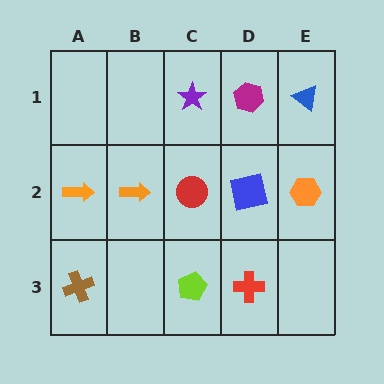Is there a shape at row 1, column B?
No, that cell is empty.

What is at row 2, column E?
An orange hexagon.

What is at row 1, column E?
A blue triangle.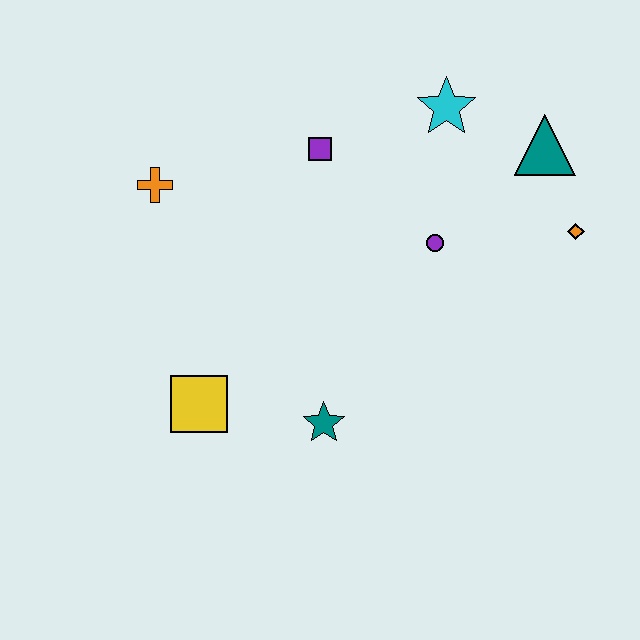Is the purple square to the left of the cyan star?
Yes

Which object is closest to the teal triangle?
The orange diamond is closest to the teal triangle.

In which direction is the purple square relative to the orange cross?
The purple square is to the right of the orange cross.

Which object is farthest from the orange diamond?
The orange cross is farthest from the orange diamond.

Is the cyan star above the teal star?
Yes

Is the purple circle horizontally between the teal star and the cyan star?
Yes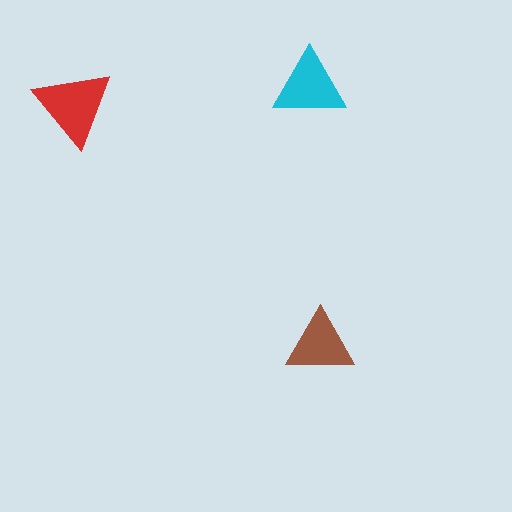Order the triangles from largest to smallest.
the red one, the cyan one, the brown one.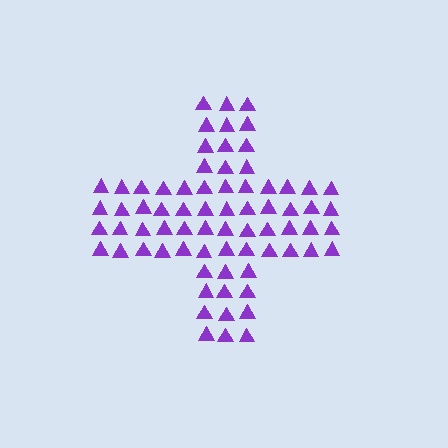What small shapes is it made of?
It is made of small triangles.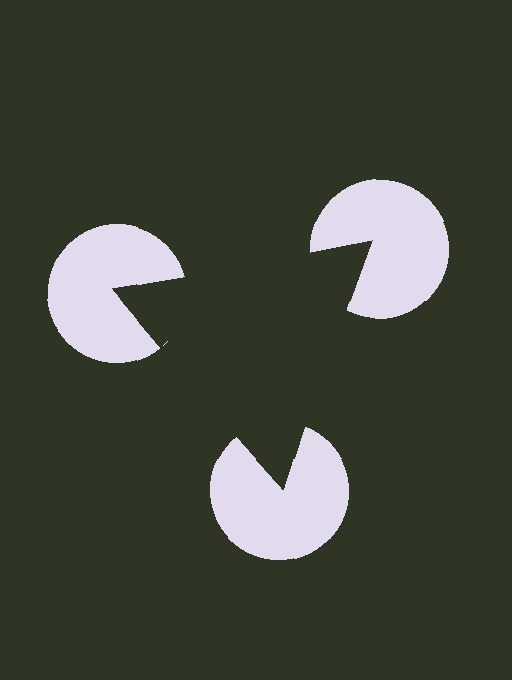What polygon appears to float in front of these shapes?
An illusory triangle — its edges are inferred from the aligned wedge cuts in the pac-man discs, not physically drawn.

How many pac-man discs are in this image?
There are 3 — one at each vertex of the illusory triangle.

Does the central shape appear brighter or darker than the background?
It typically appears slightly darker than the background, even though no actual brightness change is drawn.